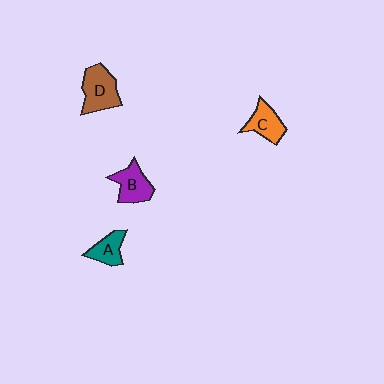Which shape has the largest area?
Shape D (brown).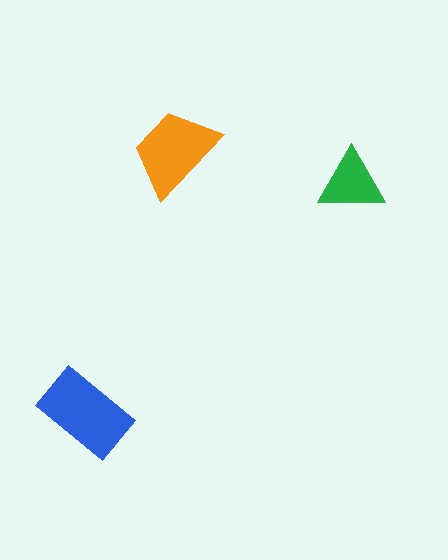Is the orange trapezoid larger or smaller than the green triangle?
Larger.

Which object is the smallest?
The green triangle.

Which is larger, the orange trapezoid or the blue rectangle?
The blue rectangle.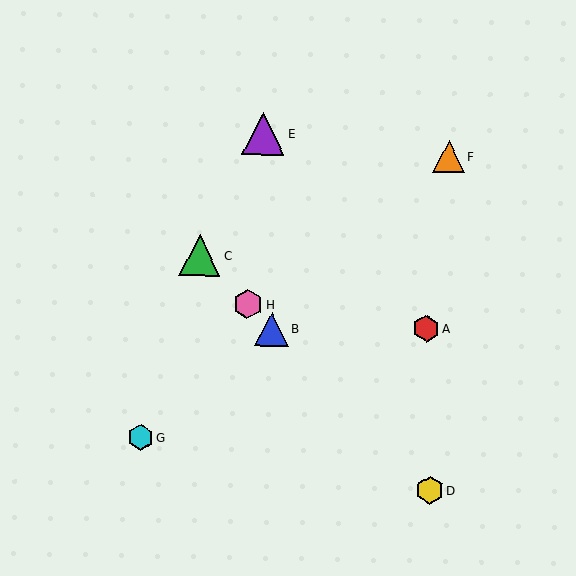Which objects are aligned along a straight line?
Objects B, C, D, H are aligned along a straight line.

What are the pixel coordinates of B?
Object B is at (271, 329).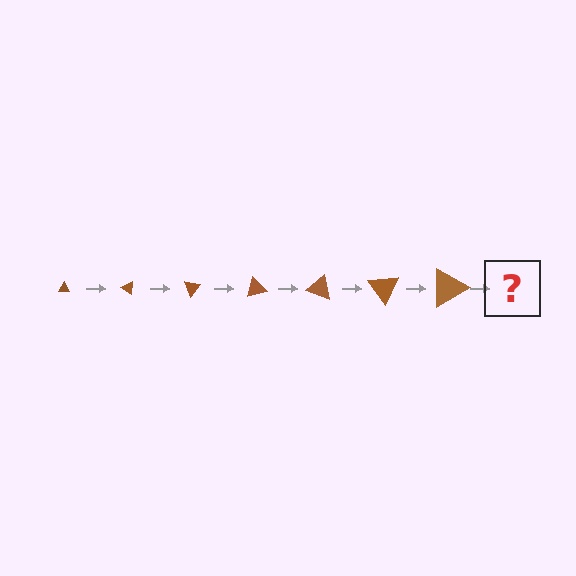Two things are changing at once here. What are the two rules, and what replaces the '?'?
The two rules are that the triangle grows larger each step and it rotates 35 degrees each step. The '?' should be a triangle, larger than the previous one and rotated 245 degrees from the start.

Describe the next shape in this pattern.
It should be a triangle, larger than the previous one and rotated 245 degrees from the start.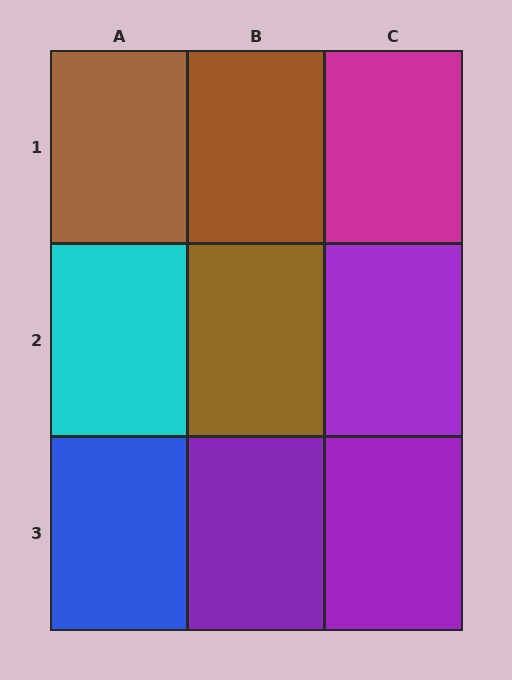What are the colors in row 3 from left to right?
Blue, purple, purple.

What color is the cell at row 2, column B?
Brown.